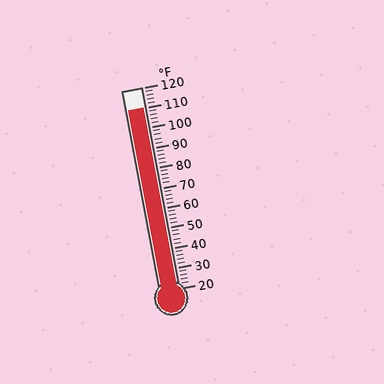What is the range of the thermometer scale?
The thermometer scale ranges from 20°F to 120°F.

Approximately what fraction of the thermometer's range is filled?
The thermometer is filled to approximately 90% of its range.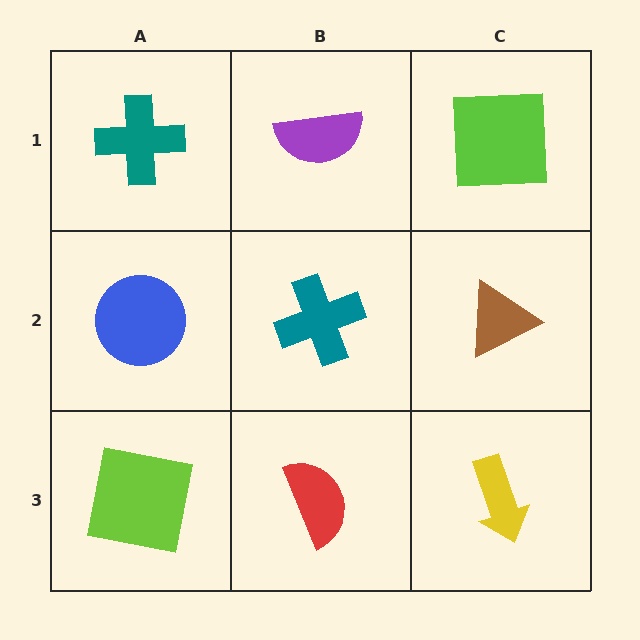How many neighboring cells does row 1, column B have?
3.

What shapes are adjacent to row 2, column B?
A purple semicircle (row 1, column B), a red semicircle (row 3, column B), a blue circle (row 2, column A), a brown triangle (row 2, column C).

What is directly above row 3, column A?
A blue circle.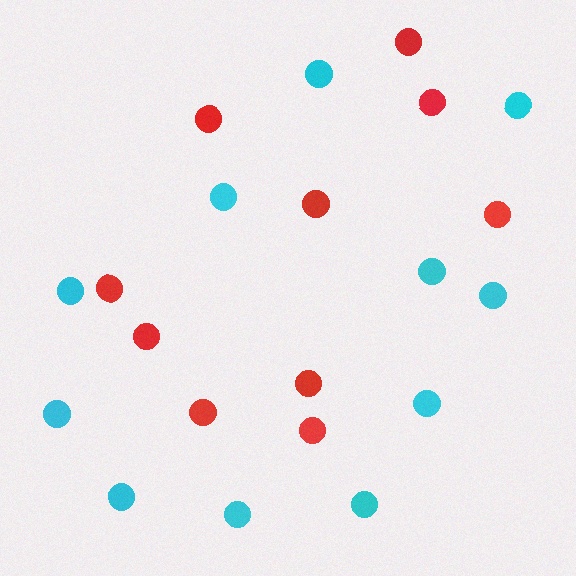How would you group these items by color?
There are 2 groups: one group of cyan circles (11) and one group of red circles (10).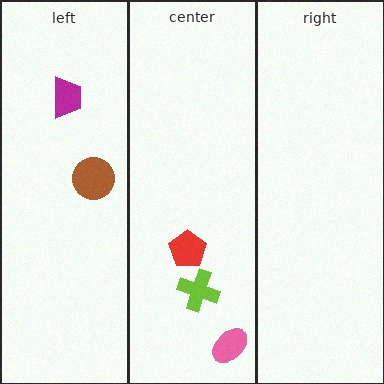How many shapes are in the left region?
2.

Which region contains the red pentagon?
The center region.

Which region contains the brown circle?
The left region.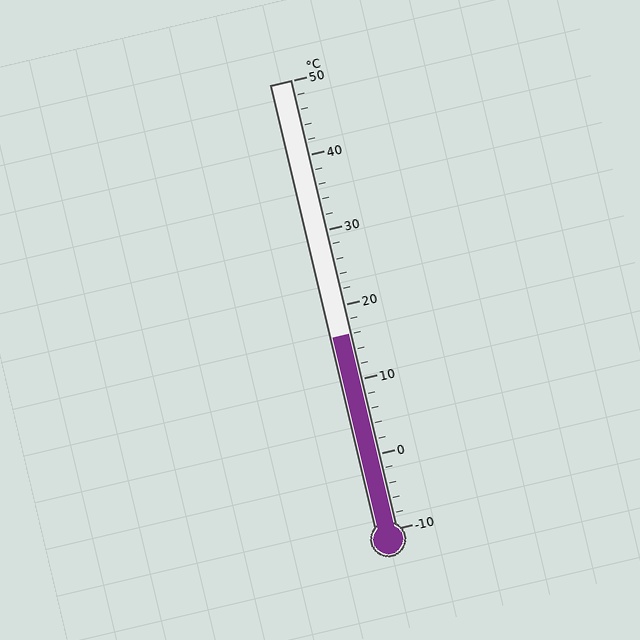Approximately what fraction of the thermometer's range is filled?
The thermometer is filled to approximately 45% of its range.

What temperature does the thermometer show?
The thermometer shows approximately 16°C.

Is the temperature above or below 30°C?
The temperature is below 30°C.